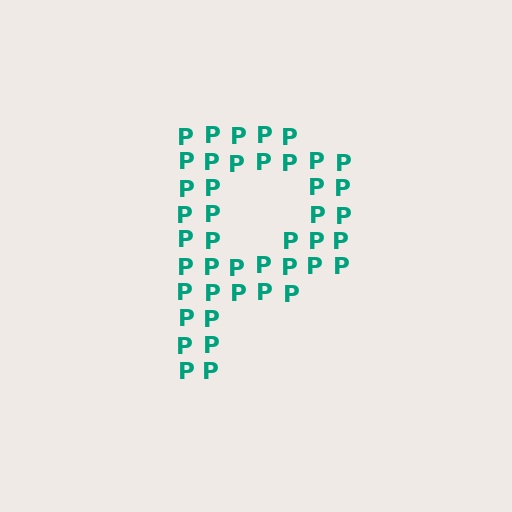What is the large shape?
The large shape is the letter P.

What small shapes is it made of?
It is made of small letter P's.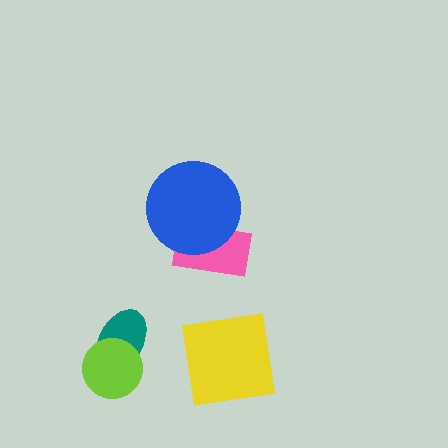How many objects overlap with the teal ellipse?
1 object overlaps with the teal ellipse.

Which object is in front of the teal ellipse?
The lime circle is in front of the teal ellipse.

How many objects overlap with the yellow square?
0 objects overlap with the yellow square.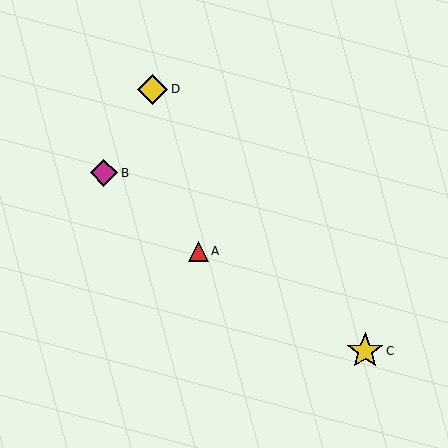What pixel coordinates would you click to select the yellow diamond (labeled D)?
Click at (153, 89) to select the yellow diamond D.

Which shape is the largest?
The yellow star (labeled C) is the largest.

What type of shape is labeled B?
Shape B is a magenta diamond.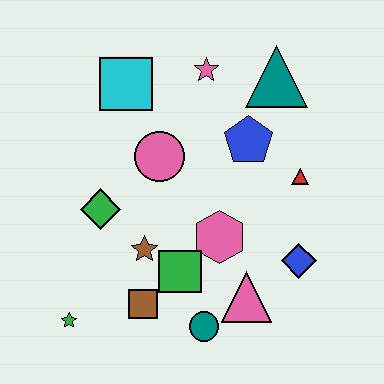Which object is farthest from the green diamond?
The teal triangle is farthest from the green diamond.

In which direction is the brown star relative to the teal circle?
The brown star is above the teal circle.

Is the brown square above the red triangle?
No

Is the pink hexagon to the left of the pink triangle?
Yes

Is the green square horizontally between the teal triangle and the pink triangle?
No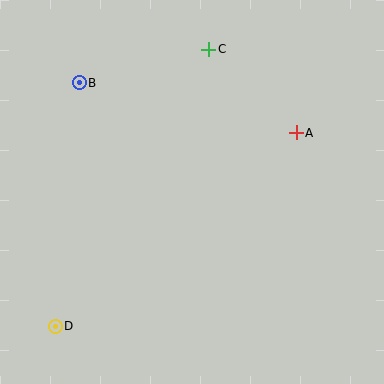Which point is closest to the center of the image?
Point A at (296, 133) is closest to the center.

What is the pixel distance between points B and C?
The distance between B and C is 134 pixels.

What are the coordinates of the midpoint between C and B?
The midpoint between C and B is at (144, 66).